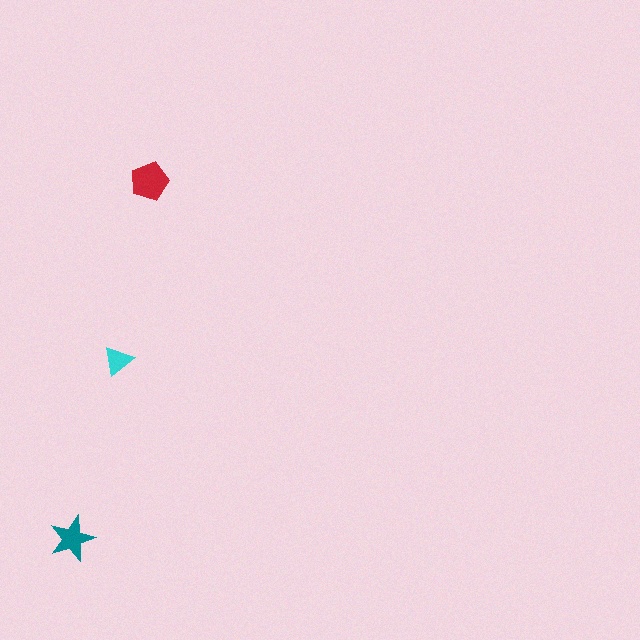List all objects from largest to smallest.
The red pentagon, the teal star, the cyan triangle.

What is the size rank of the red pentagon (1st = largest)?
1st.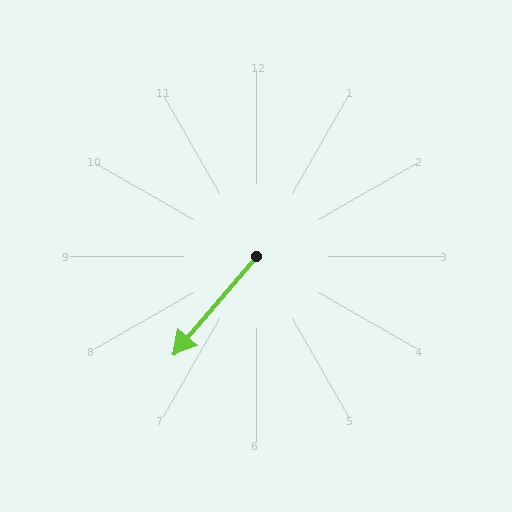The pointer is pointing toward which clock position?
Roughly 7 o'clock.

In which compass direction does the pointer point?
Southwest.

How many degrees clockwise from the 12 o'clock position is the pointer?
Approximately 220 degrees.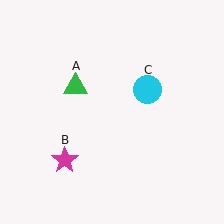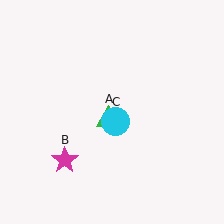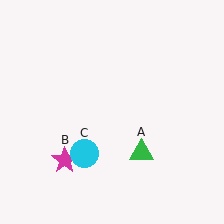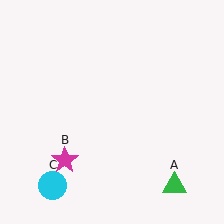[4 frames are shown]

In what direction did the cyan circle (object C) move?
The cyan circle (object C) moved down and to the left.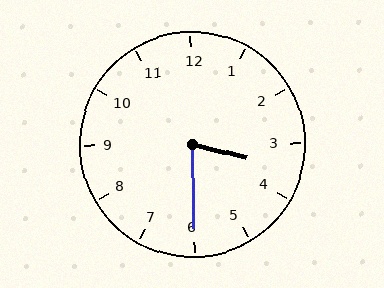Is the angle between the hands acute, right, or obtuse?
It is acute.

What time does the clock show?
3:30.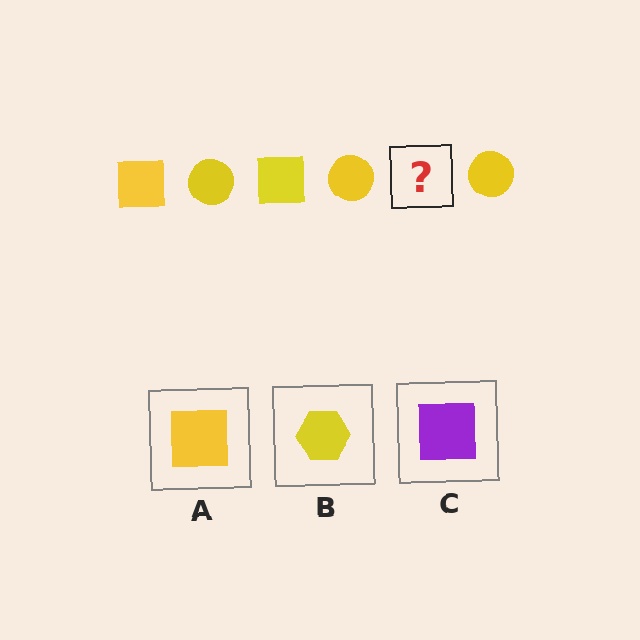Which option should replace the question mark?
Option A.